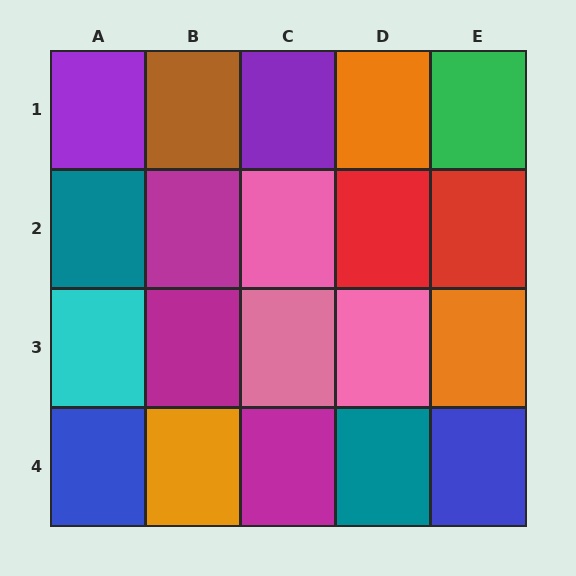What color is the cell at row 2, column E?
Red.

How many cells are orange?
3 cells are orange.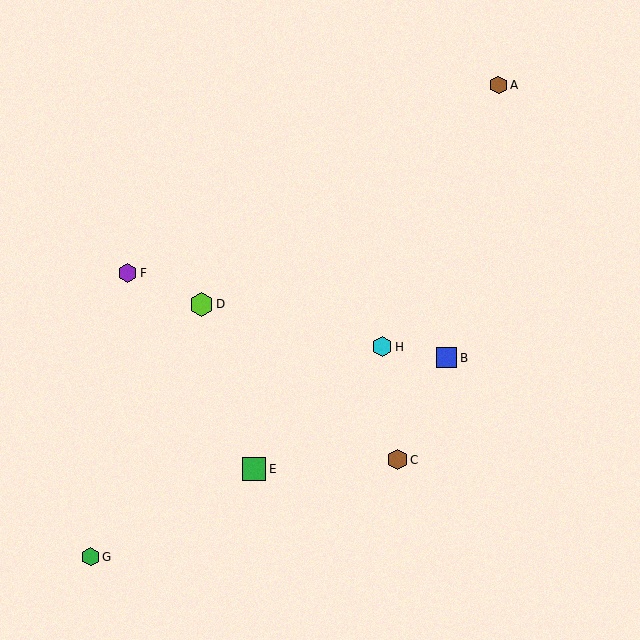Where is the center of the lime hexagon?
The center of the lime hexagon is at (201, 304).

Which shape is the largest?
The lime hexagon (labeled D) is the largest.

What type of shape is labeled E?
Shape E is a green square.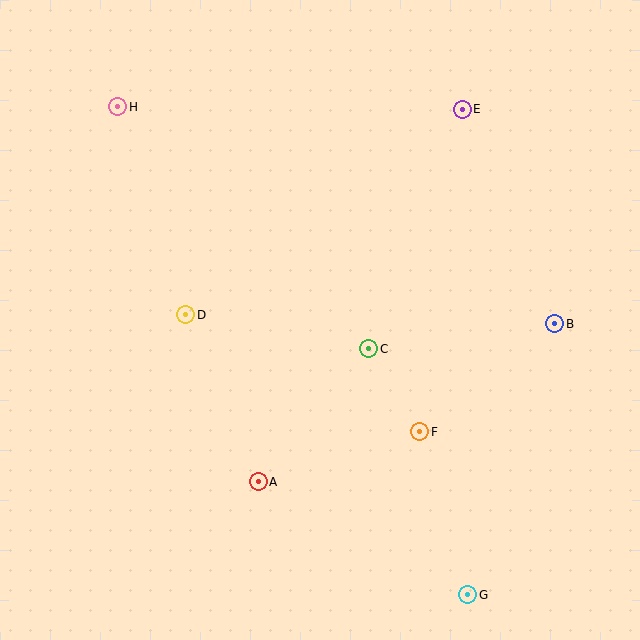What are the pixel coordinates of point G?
Point G is at (468, 595).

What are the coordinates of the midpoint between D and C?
The midpoint between D and C is at (277, 332).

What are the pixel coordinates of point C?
Point C is at (369, 349).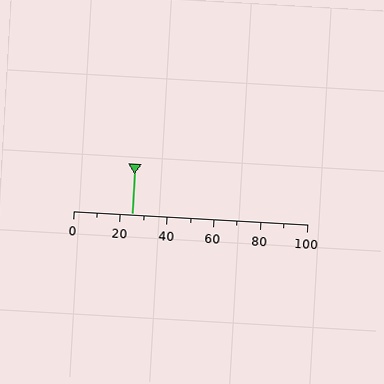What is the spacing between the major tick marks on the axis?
The major ticks are spaced 20 apart.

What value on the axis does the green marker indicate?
The marker indicates approximately 25.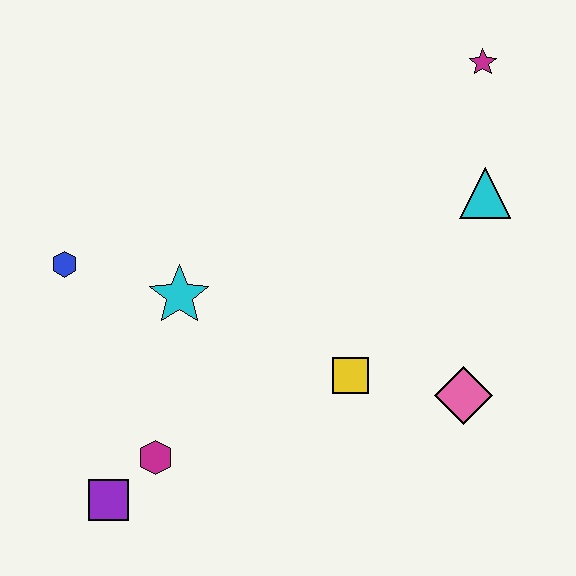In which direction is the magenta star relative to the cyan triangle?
The magenta star is above the cyan triangle.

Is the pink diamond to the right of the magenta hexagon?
Yes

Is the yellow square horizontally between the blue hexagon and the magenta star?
Yes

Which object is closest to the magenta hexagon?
The purple square is closest to the magenta hexagon.